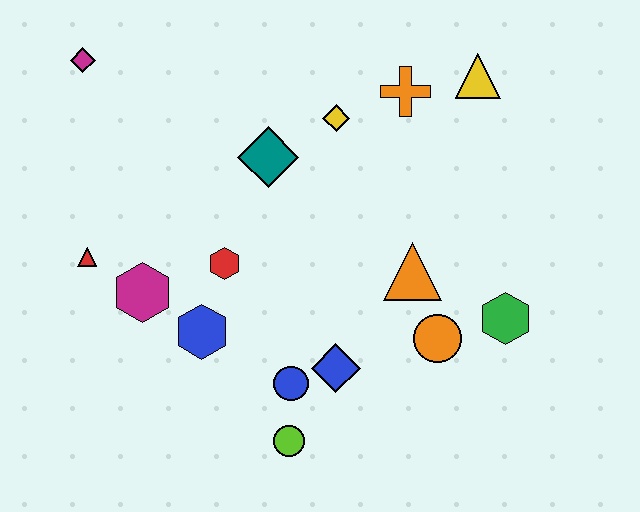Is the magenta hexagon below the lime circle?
No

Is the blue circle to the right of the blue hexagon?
Yes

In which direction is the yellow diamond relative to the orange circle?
The yellow diamond is above the orange circle.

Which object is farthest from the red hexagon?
The yellow triangle is farthest from the red hexagon.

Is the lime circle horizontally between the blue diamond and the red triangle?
Yes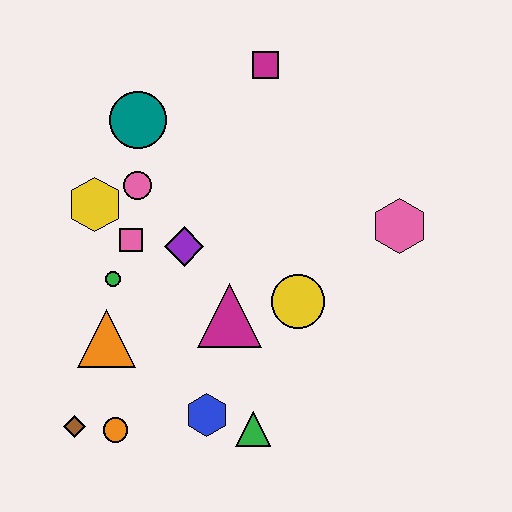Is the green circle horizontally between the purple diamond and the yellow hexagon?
Yes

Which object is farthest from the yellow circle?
The brown diamond is farthest from the yellow circle.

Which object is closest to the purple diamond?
The pink square is closest to the purple diamond.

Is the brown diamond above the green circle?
No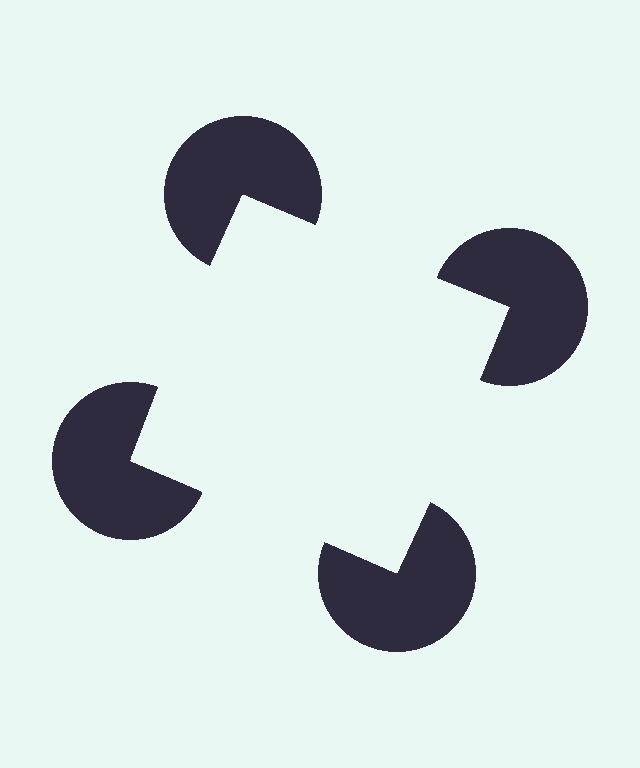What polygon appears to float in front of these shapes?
An illusory square — its edges are inferred from the aligned wedge cuts in the pac-man discs, not physically drawn.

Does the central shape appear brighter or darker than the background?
It typically appears slightly brighter than the background, even though no actual brightness change is drawn.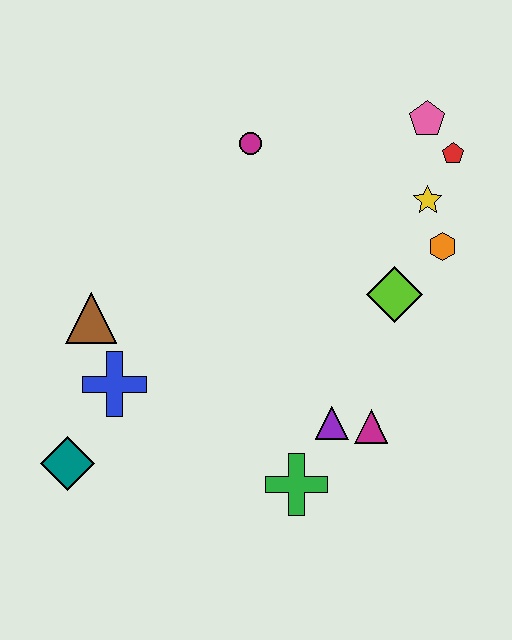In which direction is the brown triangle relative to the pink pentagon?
The brown triangle is to the left of the pink pentagon.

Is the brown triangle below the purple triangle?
No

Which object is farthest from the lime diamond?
The teal diamond is farthest from the lime diamond.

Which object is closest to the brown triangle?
The blue cross is closest to the brown triangle.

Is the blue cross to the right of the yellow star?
No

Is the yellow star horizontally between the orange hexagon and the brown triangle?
Yes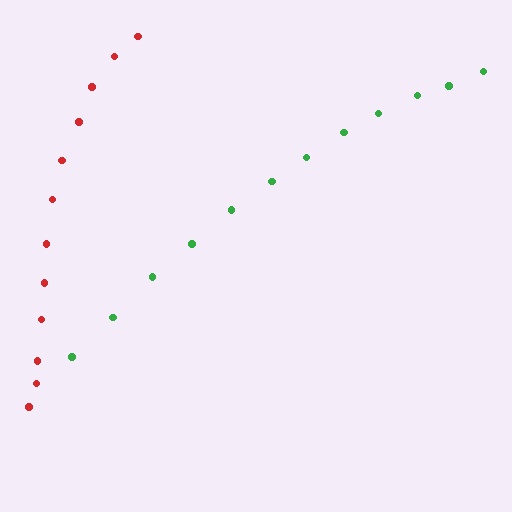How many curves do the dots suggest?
There are 2 distinct paths.